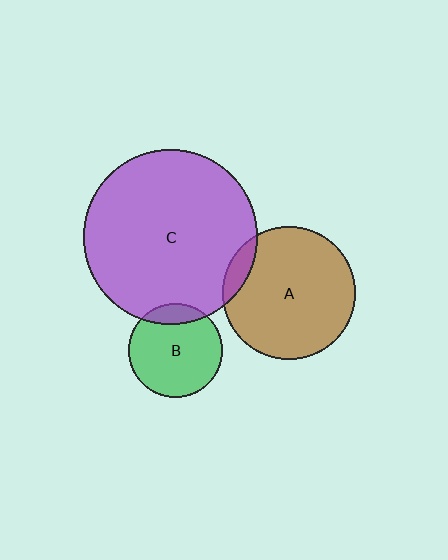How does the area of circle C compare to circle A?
Approximately 1.7 times.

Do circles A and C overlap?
Yes.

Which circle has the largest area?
Circle C (purple).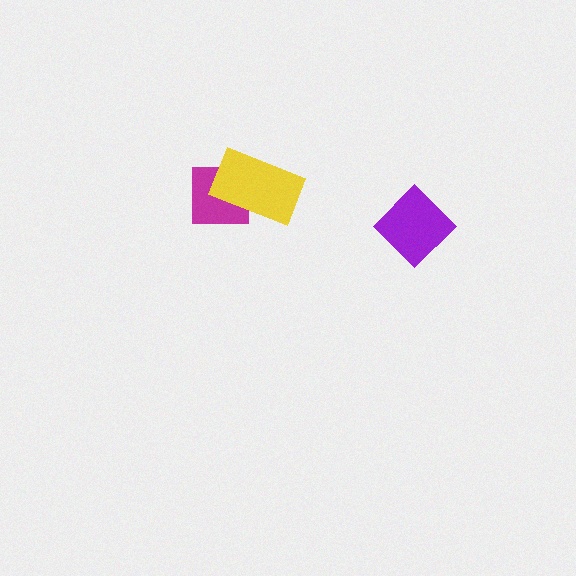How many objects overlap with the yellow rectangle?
1 object overlaps with the yellow rectangle.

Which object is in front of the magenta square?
The yellow rectangle is in front of the magenta square.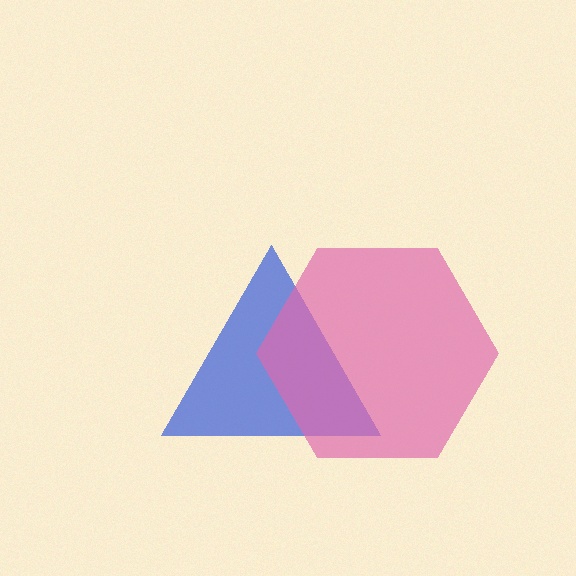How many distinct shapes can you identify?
There are 2 distinct shapes: a blue triangle, a pink hexagon.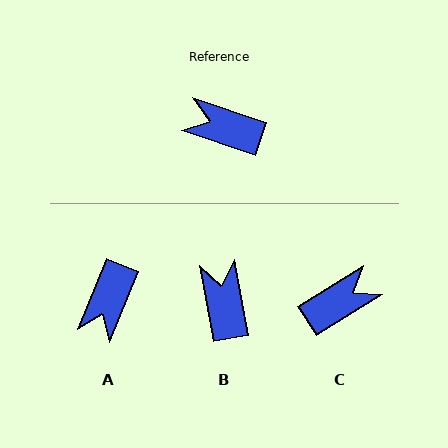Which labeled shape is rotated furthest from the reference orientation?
C, about 130 degrees away.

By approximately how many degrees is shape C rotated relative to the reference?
Approximately 130 degrees clockwise.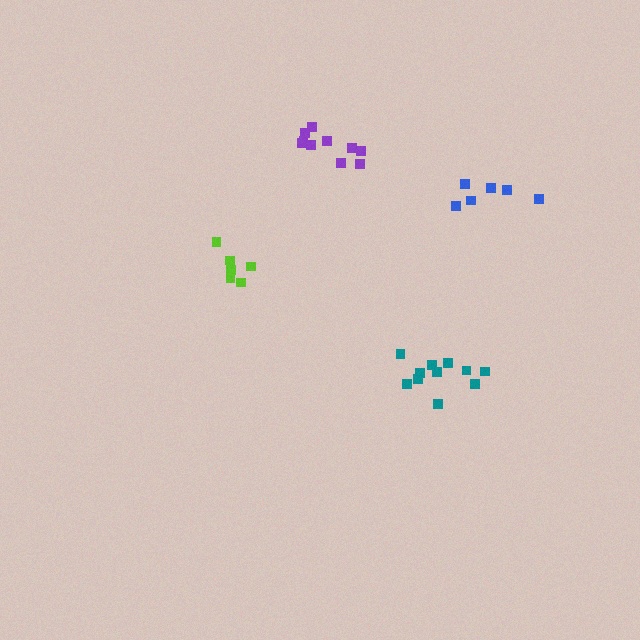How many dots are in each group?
Group 1: 6 dots, Group 2: 11 dots, Group 3: 10 dots, Group 4: 6 dots (33 total).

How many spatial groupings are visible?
There are 4 spatial groupings.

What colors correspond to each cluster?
The clusters are colored: lime, teal, purple, blue.